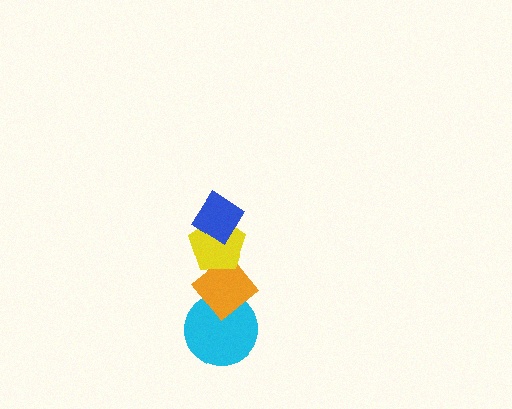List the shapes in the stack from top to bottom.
From top to bottom: the blue diamond, the yellow pentagon, the orange diamond, the cyan circle.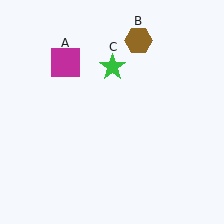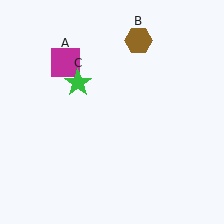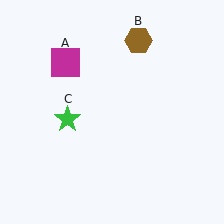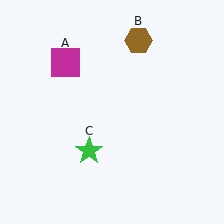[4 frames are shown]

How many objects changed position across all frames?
1 object changed position: green star (object C).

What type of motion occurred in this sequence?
The green star (object C) rotated counterclockwise around the center of the scene.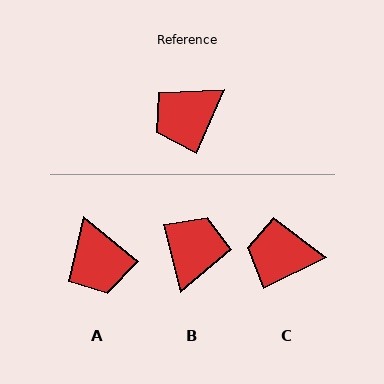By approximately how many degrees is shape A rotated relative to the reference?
Approximately 75 degrees counter-clockwise.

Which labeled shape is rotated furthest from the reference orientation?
B, about 142 degrees away.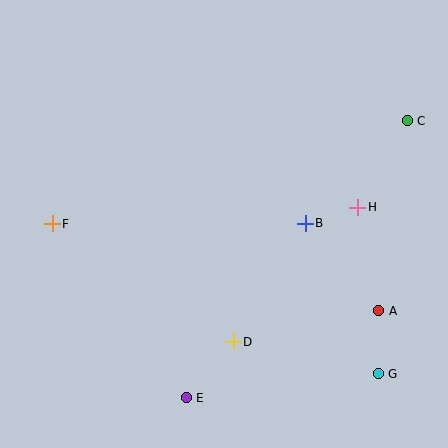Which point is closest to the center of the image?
Point B at (305, 223) is closest to the center.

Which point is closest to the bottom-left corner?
Point E is closest to the bottom-left corner.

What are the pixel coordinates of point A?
Point A is at (379, 311).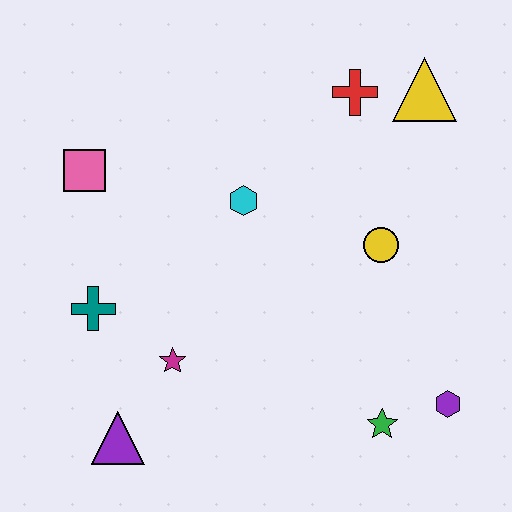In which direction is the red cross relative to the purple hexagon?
The red cross is above the purple hexagon.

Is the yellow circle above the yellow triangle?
No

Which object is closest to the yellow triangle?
The red cross is closest to the yellow triangle.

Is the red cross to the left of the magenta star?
No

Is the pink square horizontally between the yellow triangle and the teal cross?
No